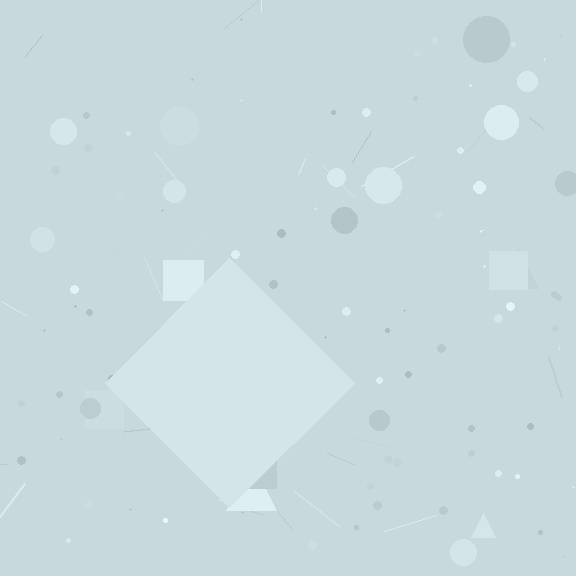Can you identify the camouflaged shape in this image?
The camouflaged shape is a diamond.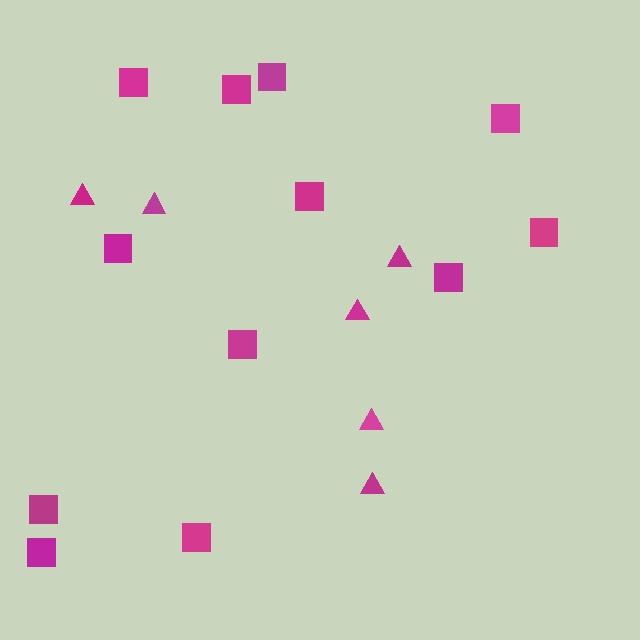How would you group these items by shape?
There are 2 groups: one group of squares (12) and one group of triangles (6).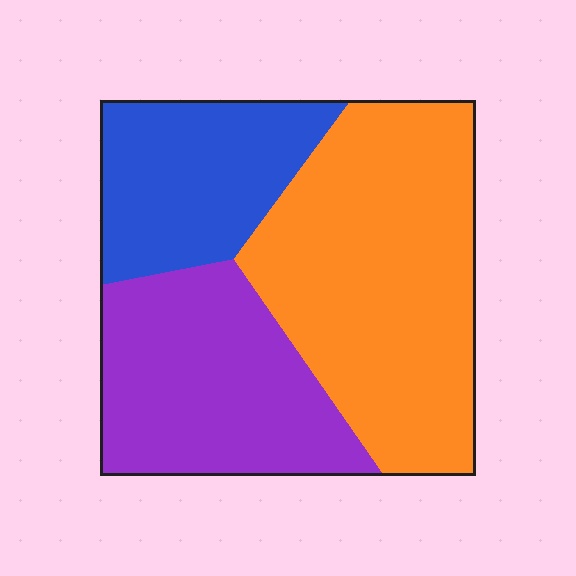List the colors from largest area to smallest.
From largest to smallest: orange, purple, blue.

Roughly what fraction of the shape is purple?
Purple covers 31% of the shape.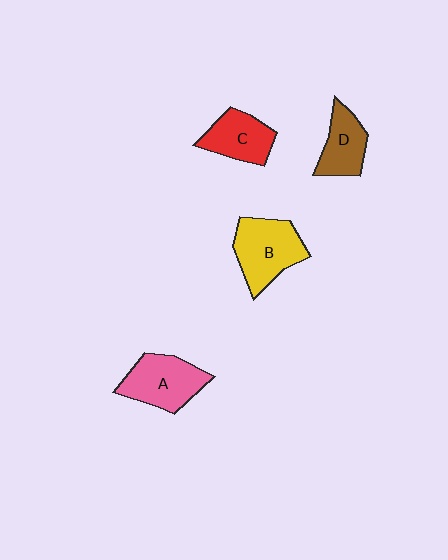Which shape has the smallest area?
Shape D (brown).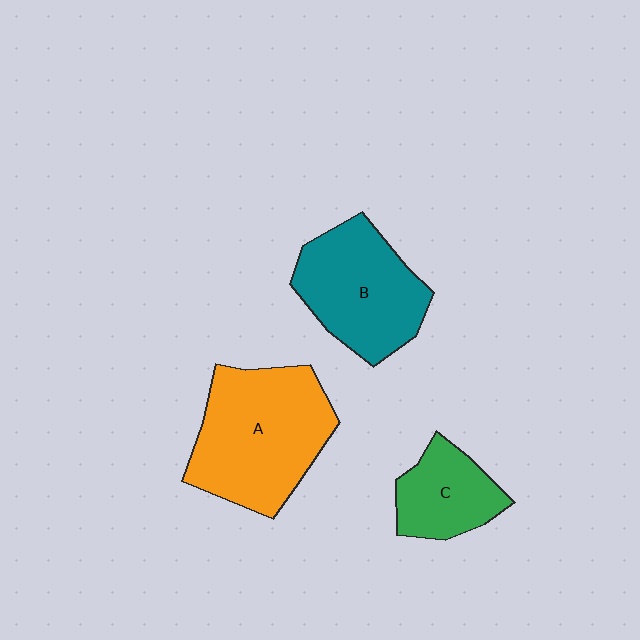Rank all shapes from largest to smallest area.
From largest to smallest: A (orange), B (teal), C (green).